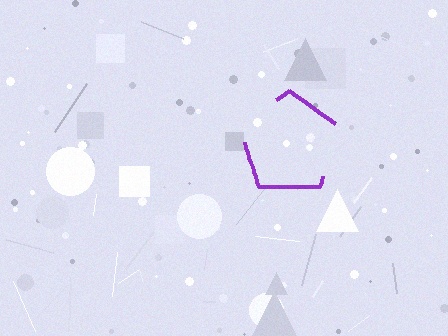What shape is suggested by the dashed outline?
The dashed outline suggests a pentagon.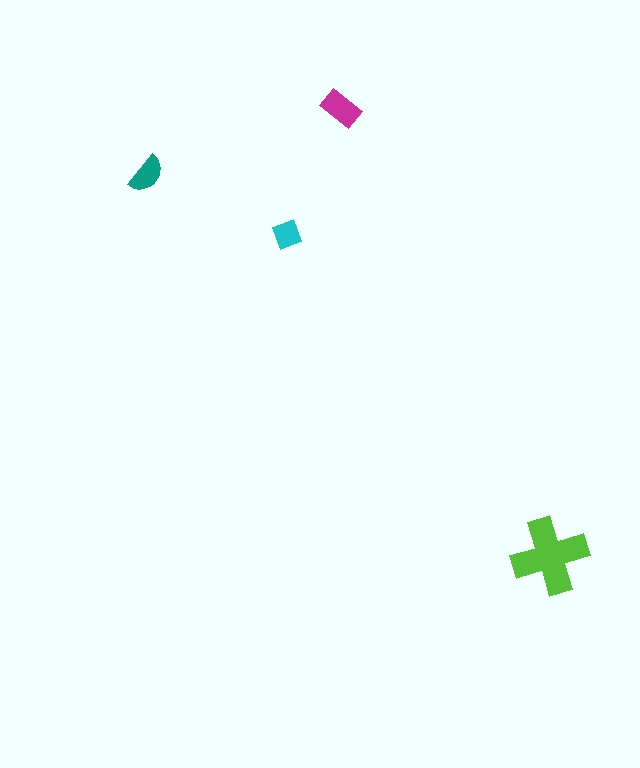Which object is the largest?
The lime cross.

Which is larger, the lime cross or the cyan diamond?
The lime cross.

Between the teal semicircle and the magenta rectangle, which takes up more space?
The magenta rectangle.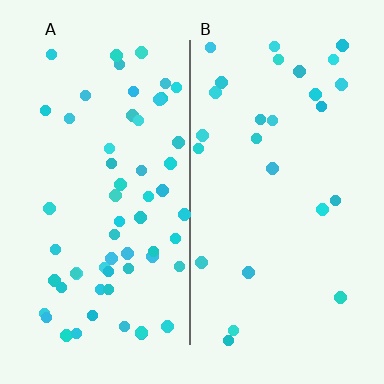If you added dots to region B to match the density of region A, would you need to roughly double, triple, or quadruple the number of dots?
Approximately double.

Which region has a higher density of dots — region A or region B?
A (the left).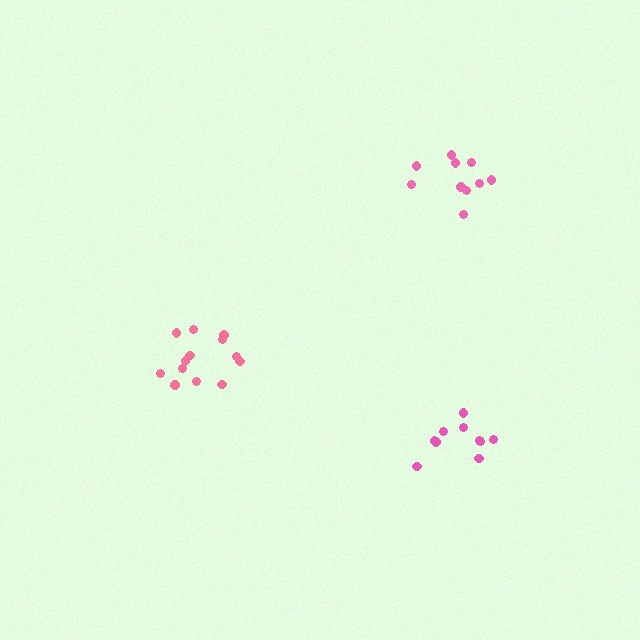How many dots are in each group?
Group 1: 13 dots, Group 2: 10 dots, Group 3: 10 dots (33 total).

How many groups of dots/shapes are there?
There are 3 groups.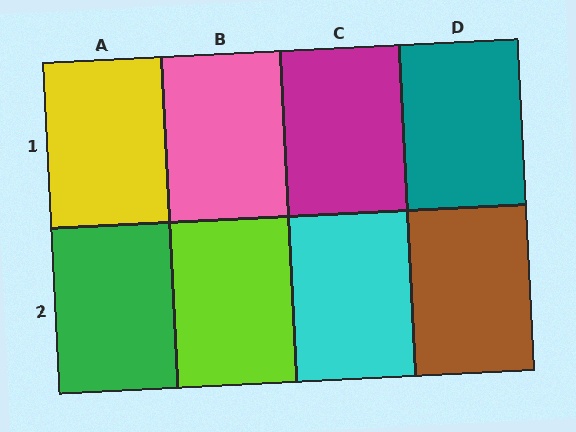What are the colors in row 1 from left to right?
Yellow, pink, magenta, teal.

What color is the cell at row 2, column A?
Green.